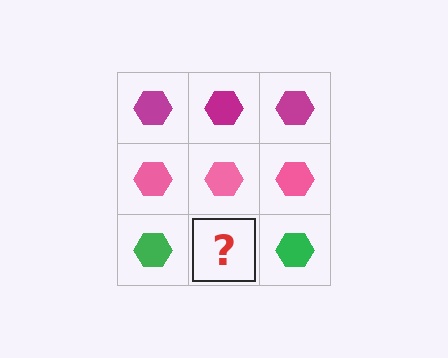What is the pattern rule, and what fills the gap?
The rule is that each row has a consistent color. The gap should be filled with a green hexagon.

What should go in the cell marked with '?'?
The missing cell should contain a green hexagon.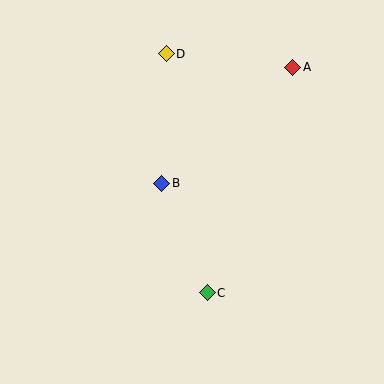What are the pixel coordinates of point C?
Point C is at (207, 293).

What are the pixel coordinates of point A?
Point A is at (293, 67).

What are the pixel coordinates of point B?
Point B is at (162, 183).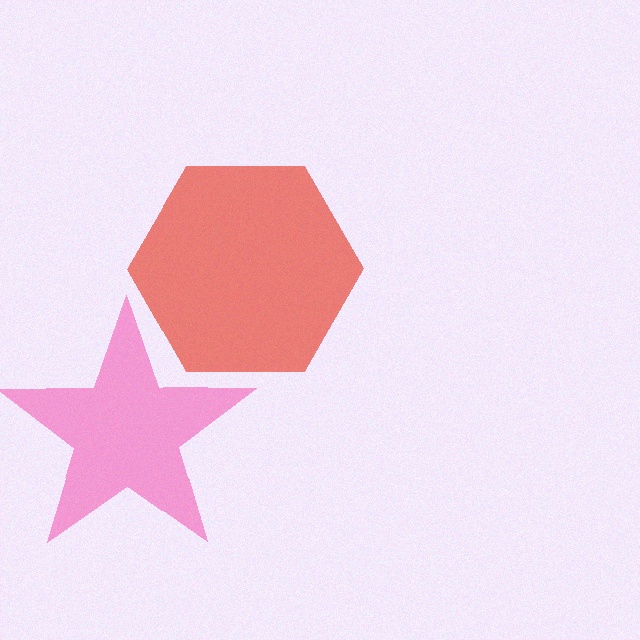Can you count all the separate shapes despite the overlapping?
Yes, there are 2 separate shapes.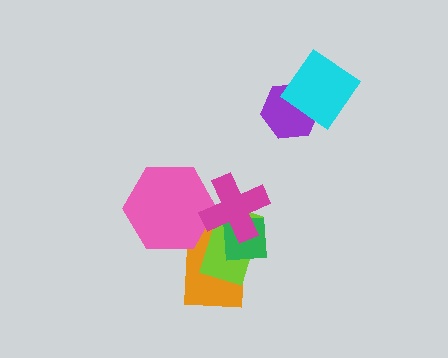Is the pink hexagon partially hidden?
Yes, it is partially covered by another shape.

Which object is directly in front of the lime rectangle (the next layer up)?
The pink hexagon is directly in front of the lime rectangle.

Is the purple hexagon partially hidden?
Yes, it is partially covered by another shape.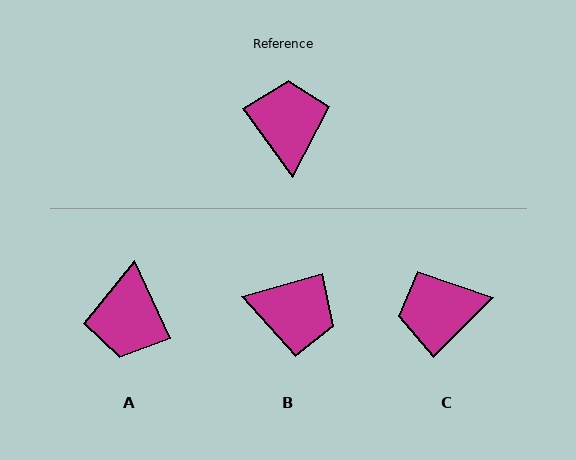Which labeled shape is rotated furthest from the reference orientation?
A, about 169 degrees away.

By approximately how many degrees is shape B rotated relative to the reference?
Approximately 110 degrees clockwise.